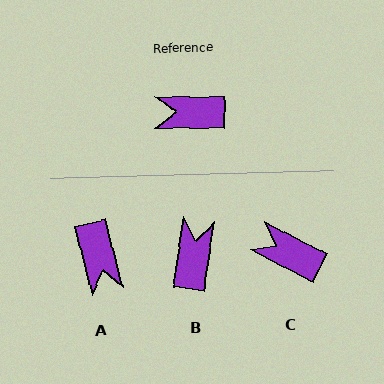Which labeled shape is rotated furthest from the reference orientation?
A, about 105 degrees away.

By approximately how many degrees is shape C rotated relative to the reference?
Approximately 26 degrees clockwise.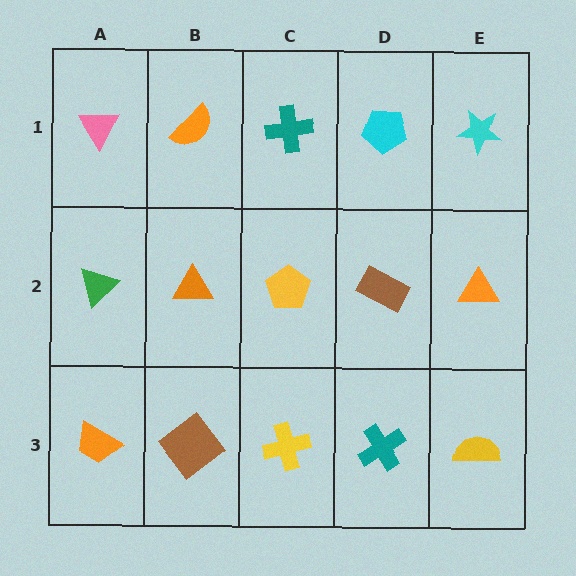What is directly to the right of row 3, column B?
A yellow cross.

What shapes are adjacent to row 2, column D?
A cyan pentagon (row 1, column D), a teal cross (row 3, column D), a yellow pentagon (row 2, column C), an orange triangle (row 2, column E).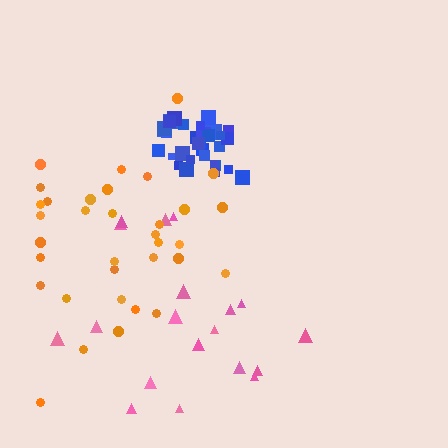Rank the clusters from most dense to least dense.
blue, orange, pink.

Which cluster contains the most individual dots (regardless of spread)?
Blue (34).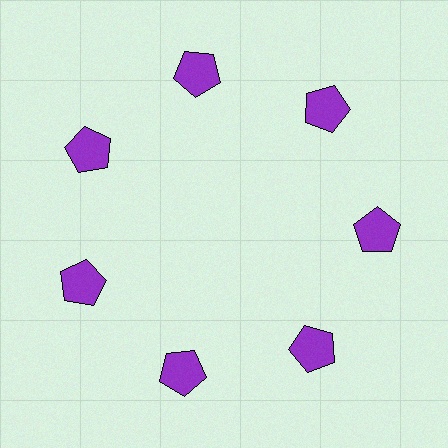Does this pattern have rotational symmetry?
Yes, this pattern has 7-fold rotational symmetry. It looks the same after rotating 51 degrees around the center.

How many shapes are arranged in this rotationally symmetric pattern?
There are 7 shapes, arranged in 7 groups of 1.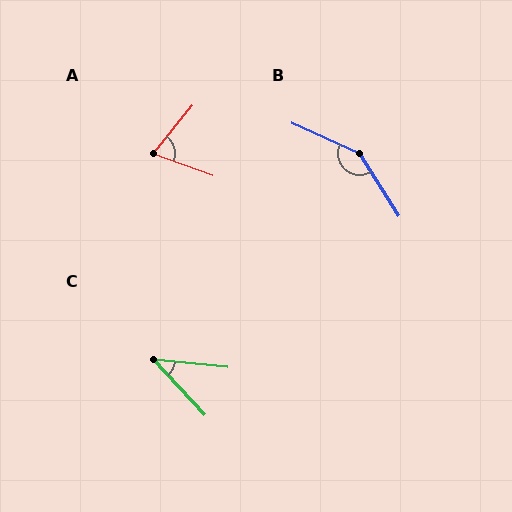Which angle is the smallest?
C, at approximately 41 degrees.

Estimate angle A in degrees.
Approximately 71 degrees.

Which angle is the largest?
B, at approximately 147 degrees.